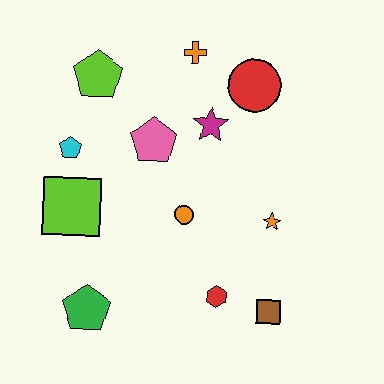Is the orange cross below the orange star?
No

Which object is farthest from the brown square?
The lime pentagon is farthest from the brown square.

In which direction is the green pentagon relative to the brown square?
The green pentagon is to the left of the brown square.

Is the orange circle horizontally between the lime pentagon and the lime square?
No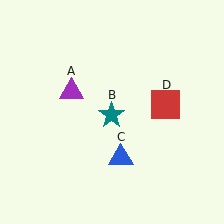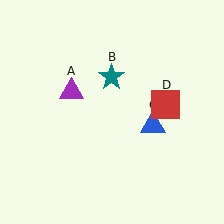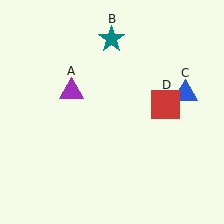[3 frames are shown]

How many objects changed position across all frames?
2 objects changed position: teal star (object B), blue triangle (object C).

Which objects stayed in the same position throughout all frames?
Purple triangle (object A) and red square (object D) remained stationary.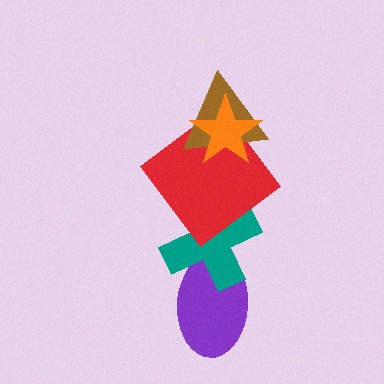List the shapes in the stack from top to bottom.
From top to bottom: the orange star, the brown triangle, the red diamond, the teal cross, the purple ellipse.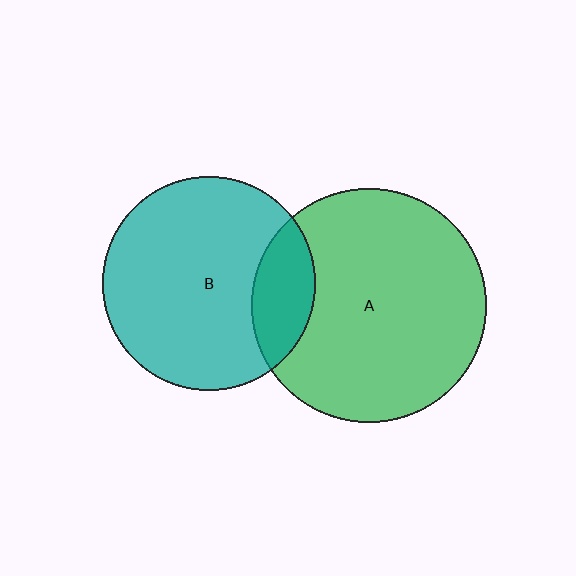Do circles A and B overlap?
Yes.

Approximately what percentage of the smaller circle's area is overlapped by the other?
Approximately 20%.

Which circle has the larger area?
Circle A (green).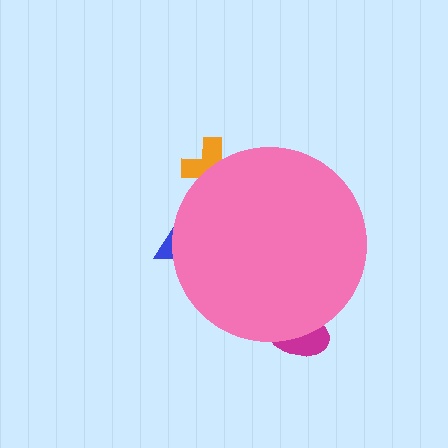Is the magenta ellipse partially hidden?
Yes, the magenta ellipse is partially hidden behind the pink circle.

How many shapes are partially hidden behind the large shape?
3 shapes are partially hidden.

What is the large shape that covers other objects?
A pink circle.